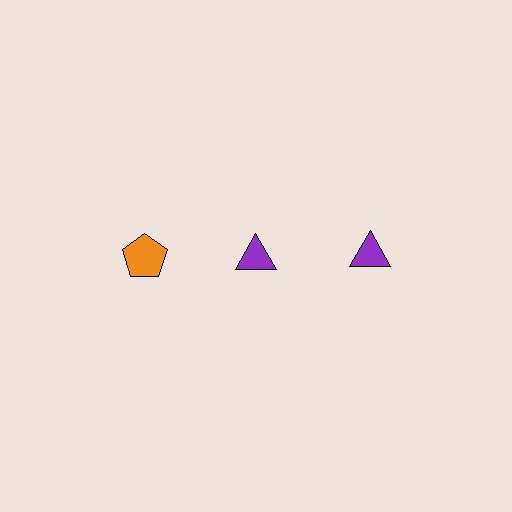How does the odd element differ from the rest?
It differs in both color (orange instead of purple) and shape (pentagon instead of triangle).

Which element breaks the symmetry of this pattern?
The orange pentagon in the top row, leftmost column breaks the symmetry. All other shapes are purple triangles.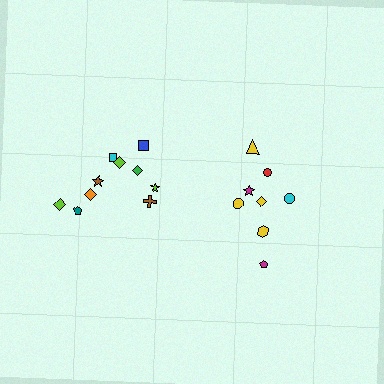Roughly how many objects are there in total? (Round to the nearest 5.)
Roughly 20 objects in total.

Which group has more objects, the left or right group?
The left group.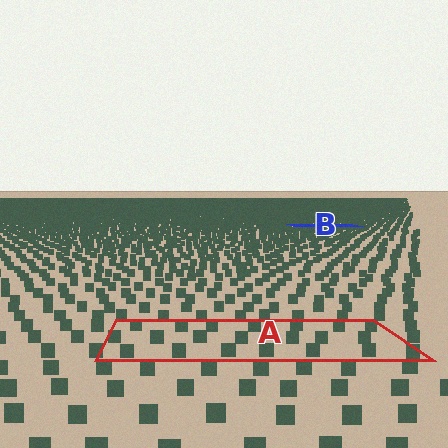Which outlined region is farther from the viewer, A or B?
Region B is farther from the viewer — the texture elements inside it appear smaller and more densely packed.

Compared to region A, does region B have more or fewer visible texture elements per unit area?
Region B has more texture elements per unit area — they are packed more densely because it is farther away.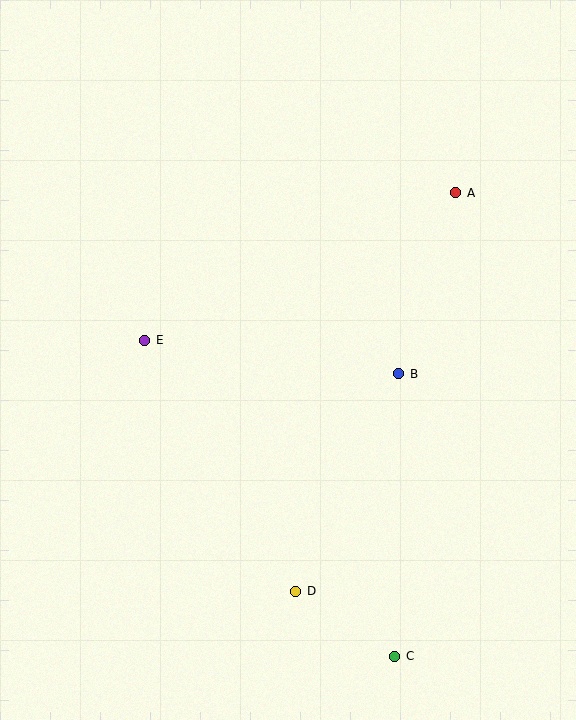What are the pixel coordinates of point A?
Point A is at (456, 193).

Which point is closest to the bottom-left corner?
Point D is closest to the bottom-left corner.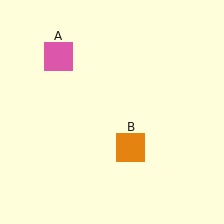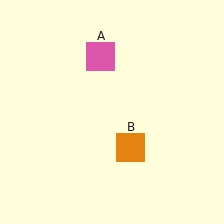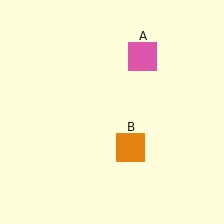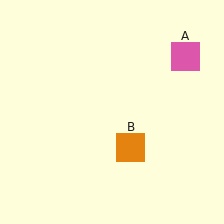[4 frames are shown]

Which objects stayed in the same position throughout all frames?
Orange square (object B) remained stationary.